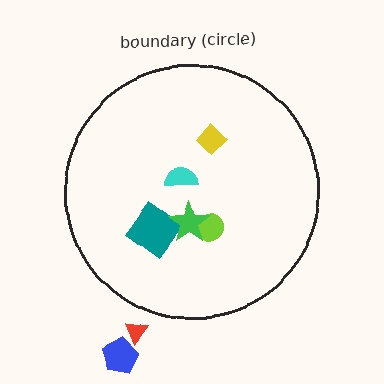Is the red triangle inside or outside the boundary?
Outside.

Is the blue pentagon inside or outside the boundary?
Outside.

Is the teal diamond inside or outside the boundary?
Inside.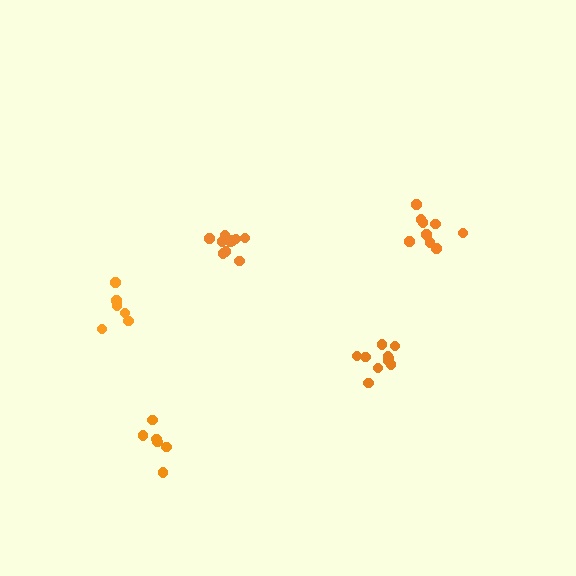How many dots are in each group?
Group 1: 6 dots, Group 2: 9 dots, Group 3: 10 dots, Group 4: 11 dots, Group 5: 6 dots (42 total).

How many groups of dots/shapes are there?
There are 5 groups.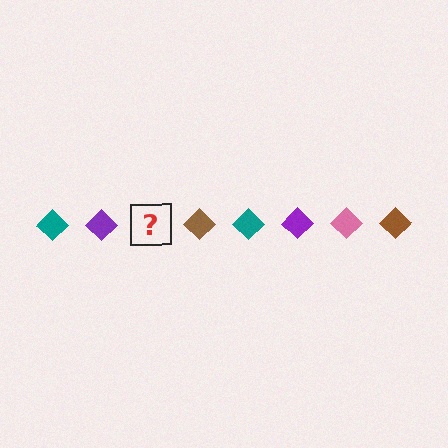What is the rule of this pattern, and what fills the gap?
The rule is that the pattern cycles through teal, purple, pink, brown diamonds. The gap should be filled with a pink diamond.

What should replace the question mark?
The question mark should be replaced with a pink diamond.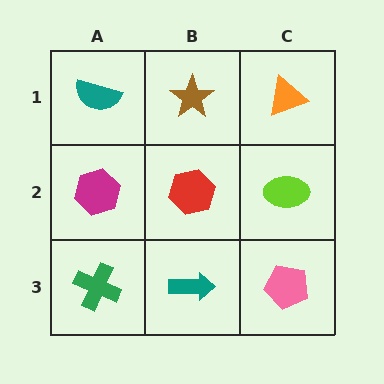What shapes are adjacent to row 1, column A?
A magenta hexagon (row 2, column A), a brown star (row 1, column B).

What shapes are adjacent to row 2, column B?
A brown star (row 1, column B), a teal arrow (row 3, column B), a magenta hexagon (row 2, column A), a lime ellipse (row 2, column C).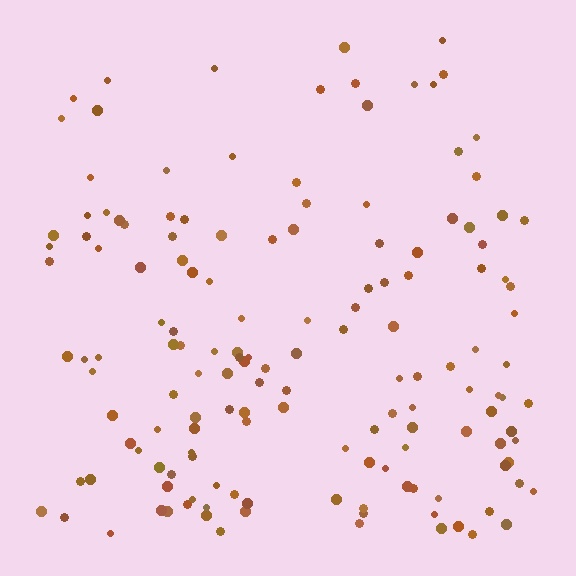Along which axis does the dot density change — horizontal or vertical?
Vertical.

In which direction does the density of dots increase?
From top to bottom, with the bottom side densest.